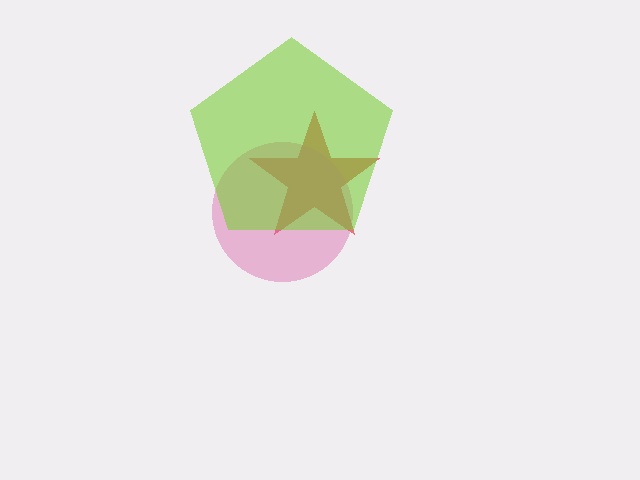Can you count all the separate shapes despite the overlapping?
Yes, there are 3 separate shapes.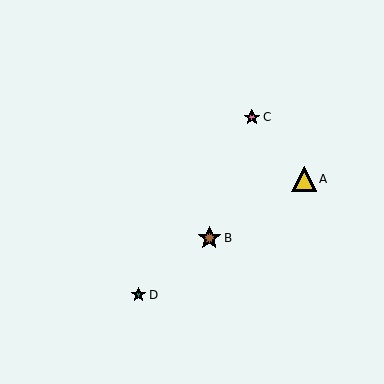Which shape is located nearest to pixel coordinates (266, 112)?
The pink star (labeled C) at (252, 117) is nearest to that location.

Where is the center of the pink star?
The center of the pink star is at (252, 117).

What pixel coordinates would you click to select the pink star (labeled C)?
Click at (252, 117) to select the pink star C.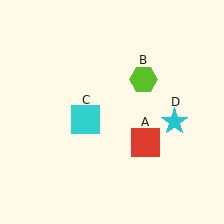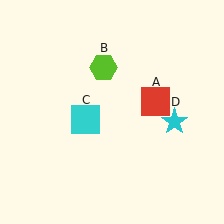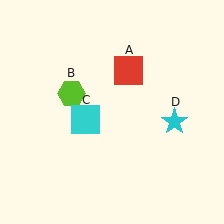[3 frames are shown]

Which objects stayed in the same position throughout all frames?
Cyan square (object C) and cyan star (object D) remained stationary.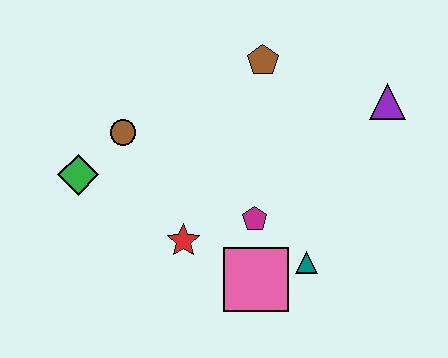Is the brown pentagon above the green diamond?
Yes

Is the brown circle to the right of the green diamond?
Yes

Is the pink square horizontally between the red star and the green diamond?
No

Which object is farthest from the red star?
The purple triangle is farthest from the red star.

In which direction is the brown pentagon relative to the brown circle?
The brown pentagon is to the right of the brown circle.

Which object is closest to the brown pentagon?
The purple triangle is closest to the brown pentagon.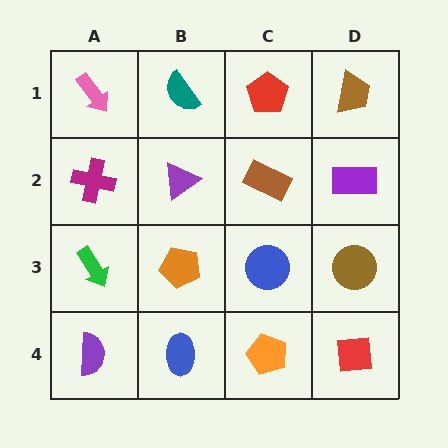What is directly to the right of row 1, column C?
A brown trapezoid.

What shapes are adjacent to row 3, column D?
A purple rectangle (row 2, column D), a red square (row 4, column D), a blue circle (row 3, column C).